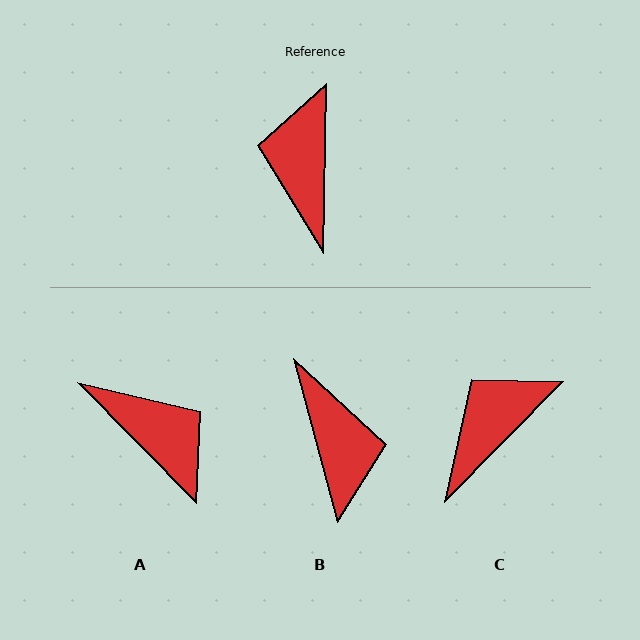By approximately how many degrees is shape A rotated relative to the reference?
Approximately 134 degrees clockwise.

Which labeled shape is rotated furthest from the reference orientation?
B, about 164 degrees away.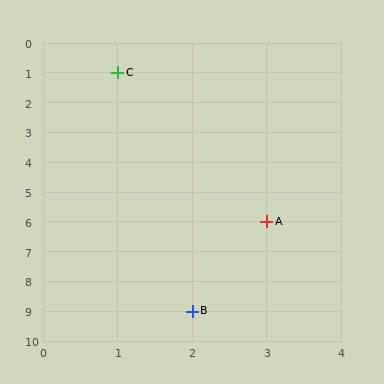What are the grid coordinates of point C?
Point C is at grid coordinates (1, 1).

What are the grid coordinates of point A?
Point A is at grid coordinates (3, 6).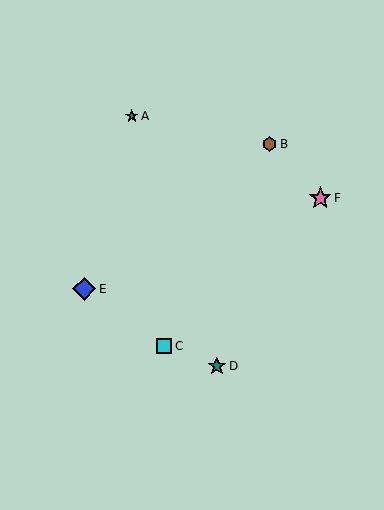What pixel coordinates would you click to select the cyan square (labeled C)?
Click at (164, 346) to select the cyan square C.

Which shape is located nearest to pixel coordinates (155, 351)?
The cyan square (labeled C) at (164, 346) is nearest to that location.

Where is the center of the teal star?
The center of the teal star is at (217, 366).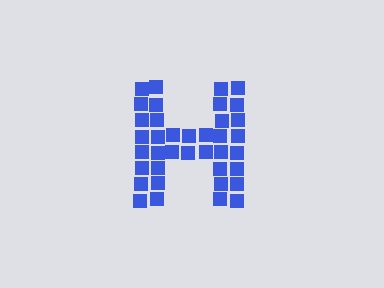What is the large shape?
The large shape is the letter H.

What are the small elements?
The small elements are squares.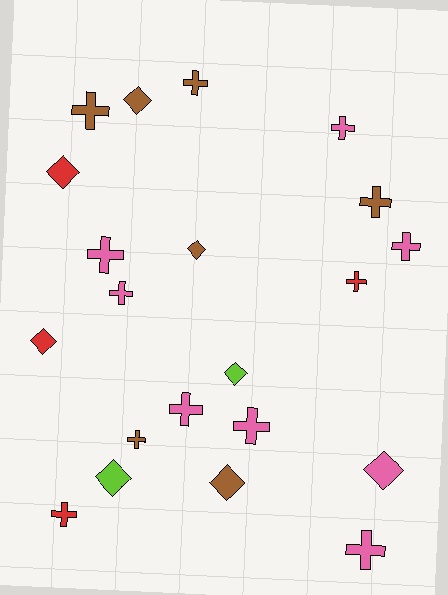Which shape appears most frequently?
Cross, with 13 objects.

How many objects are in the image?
There are 21 objects.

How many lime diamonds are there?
There are 2 lime diamonds.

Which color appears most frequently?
Pink, with 8 objects.